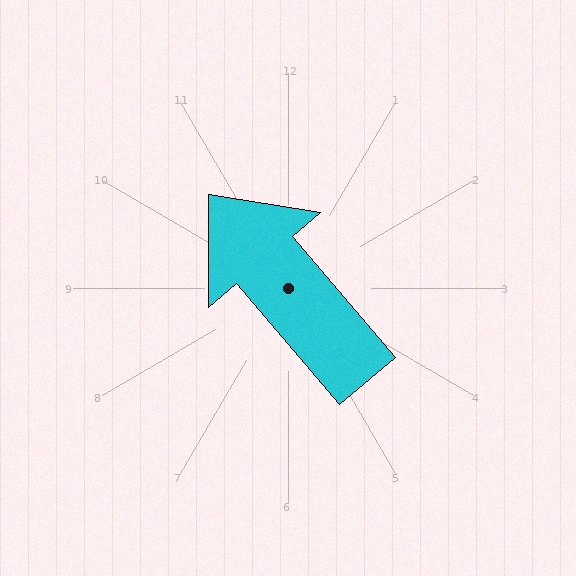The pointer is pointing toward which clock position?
Roughly 11 o'clock.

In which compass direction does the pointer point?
Northwest.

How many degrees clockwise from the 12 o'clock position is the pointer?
Approximately 320 degrees.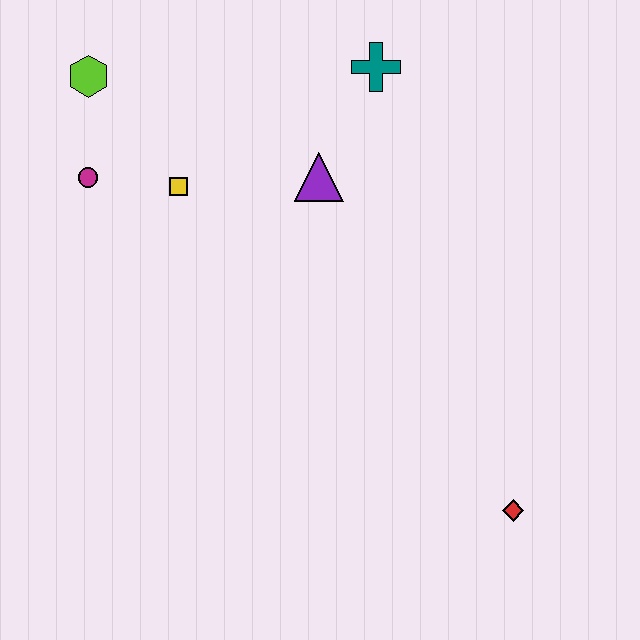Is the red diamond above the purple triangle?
No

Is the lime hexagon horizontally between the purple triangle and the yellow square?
No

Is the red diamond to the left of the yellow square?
No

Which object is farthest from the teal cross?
The red diamond is farthest from the teal cross.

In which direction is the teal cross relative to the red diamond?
The teal cross is above the red diamond.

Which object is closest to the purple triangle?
The teal cross is closest to the purple triangle.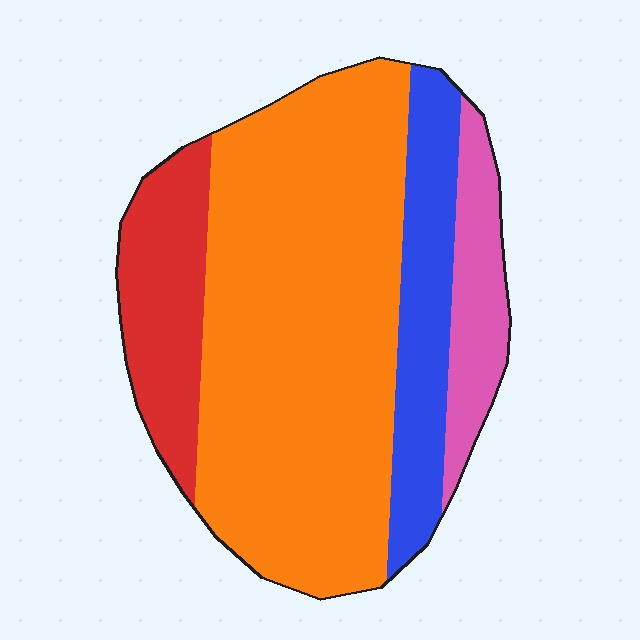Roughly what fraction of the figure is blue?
Blue takes up less than a sixth of the figure.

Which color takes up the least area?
Pink, at roughly 10%.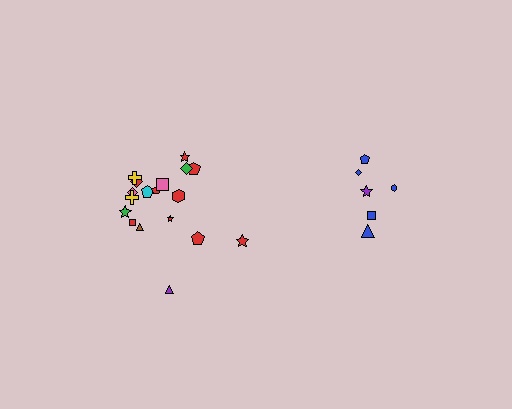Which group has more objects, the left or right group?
The left group.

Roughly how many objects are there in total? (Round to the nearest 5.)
Roughly 25 objects in total.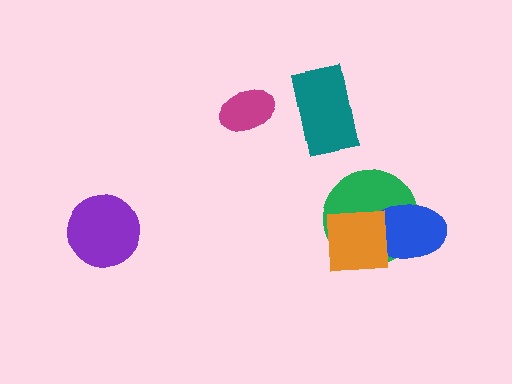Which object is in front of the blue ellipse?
The orange square is in front of the blue ellipse.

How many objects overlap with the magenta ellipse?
0 objects overlap with the magenta ellipse.